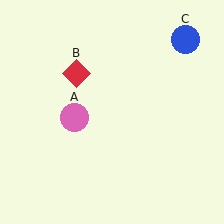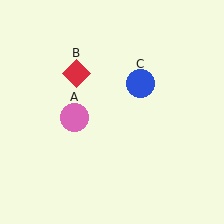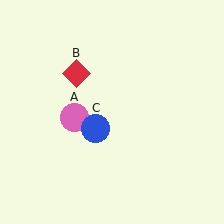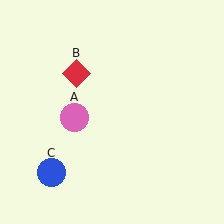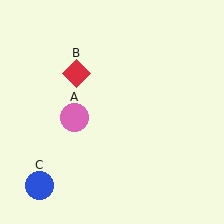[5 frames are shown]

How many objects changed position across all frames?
1 object changed position: blue circle (object C).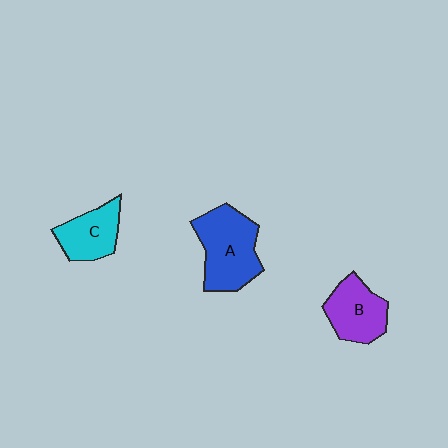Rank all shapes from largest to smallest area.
From largest to smallest: A (blue), B (purple), C (cyan).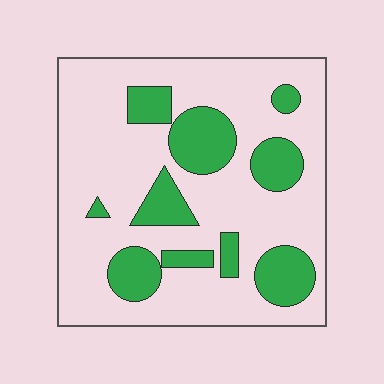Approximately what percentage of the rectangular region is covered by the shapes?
Approximately 25%.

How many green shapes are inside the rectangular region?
10.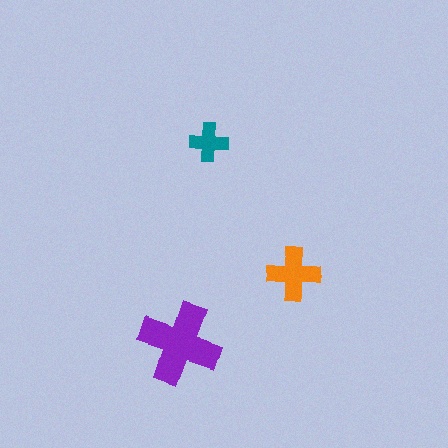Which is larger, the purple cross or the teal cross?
The purple one.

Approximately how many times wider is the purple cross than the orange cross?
About 1.5 times wider.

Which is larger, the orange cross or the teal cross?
The orange one.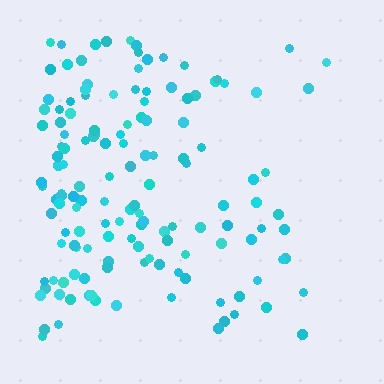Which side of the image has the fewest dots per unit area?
The right.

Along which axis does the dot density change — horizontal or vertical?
Horizontal.